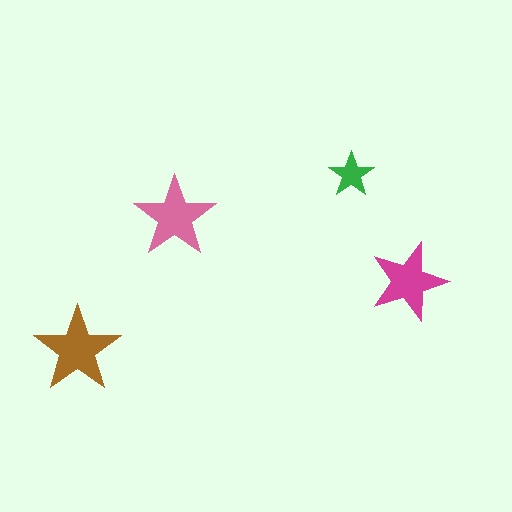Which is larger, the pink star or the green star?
The pink one.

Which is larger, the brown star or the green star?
The brown one.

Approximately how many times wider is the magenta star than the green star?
About 2 times wider.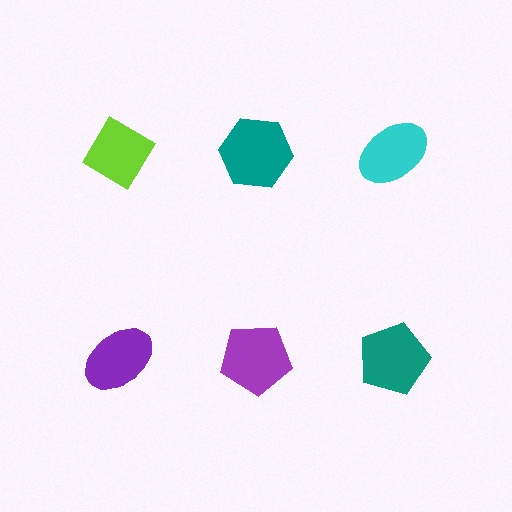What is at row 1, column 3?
A cyan ellipse.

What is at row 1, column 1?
A lime diamond.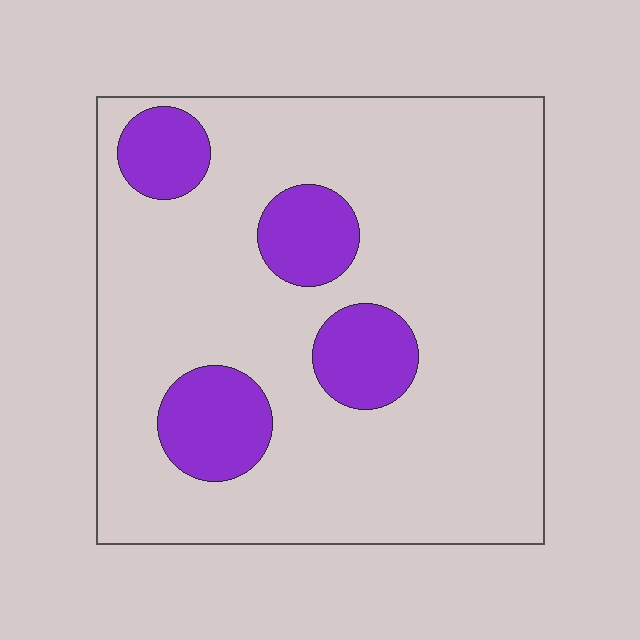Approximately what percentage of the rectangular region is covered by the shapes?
Approximately 15%.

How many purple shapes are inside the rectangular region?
4.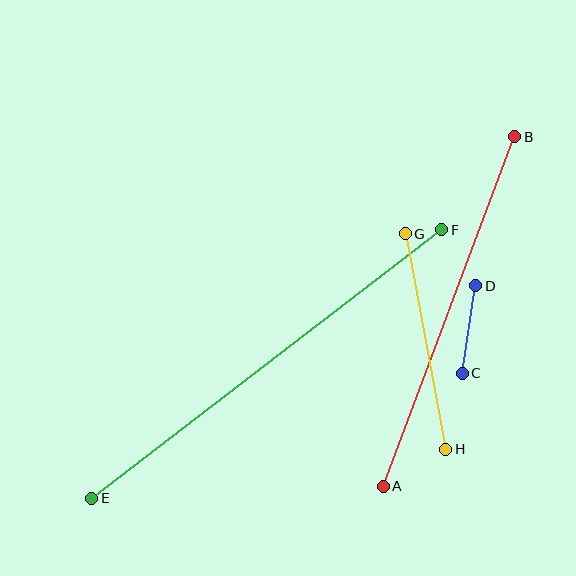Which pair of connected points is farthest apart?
Points E and F are farthest apart.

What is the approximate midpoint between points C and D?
The midpoint is at approximately (469, 329) pixels.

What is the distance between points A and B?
The distance is approximately 374 pixels.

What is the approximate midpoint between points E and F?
The midpoint is at approximately (267, 364) pixels.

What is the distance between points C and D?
The distance is approximately 88 pixels.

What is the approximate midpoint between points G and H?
The midpoint is at approximately (425, 342) pixels.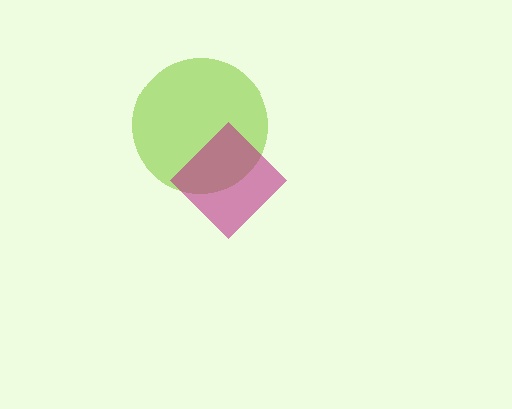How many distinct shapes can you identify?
There are 2 distinct shapes: a lime circle, a magenta diamond.